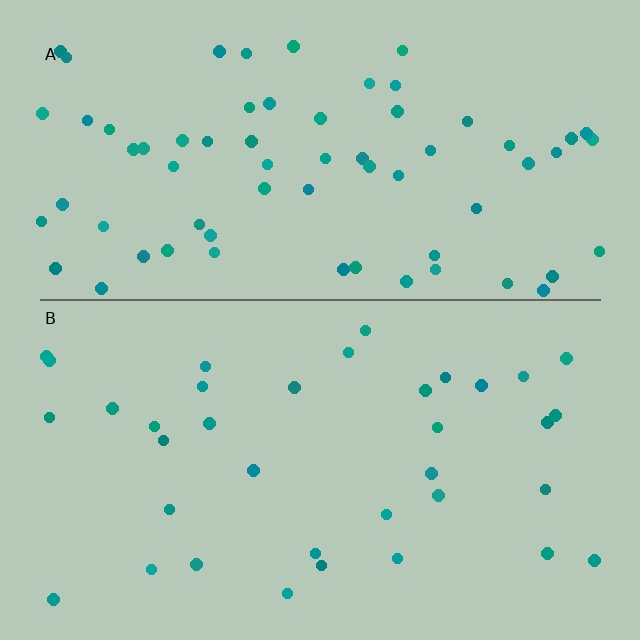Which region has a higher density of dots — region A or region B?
A (the top).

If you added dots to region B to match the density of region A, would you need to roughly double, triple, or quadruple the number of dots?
Approximately double.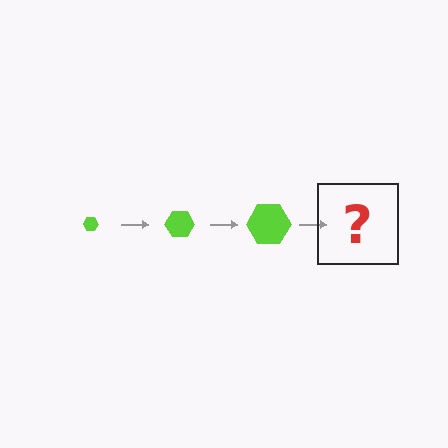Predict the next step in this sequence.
The next step is a lime hexagon, larger than the previous one.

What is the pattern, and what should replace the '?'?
The pattern is that the hexagon gets progressively larger each step. The '?' should be a lime hexagon, larger than the previous one.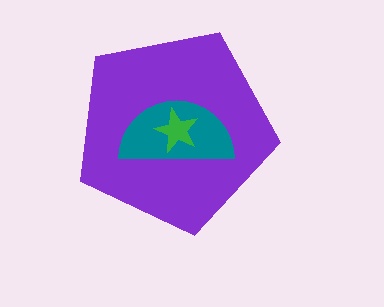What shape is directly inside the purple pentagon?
The teal semicircle.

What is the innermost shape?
The green star.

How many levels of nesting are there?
3.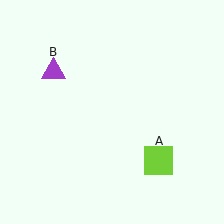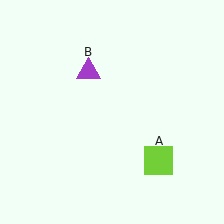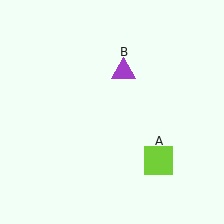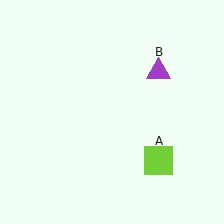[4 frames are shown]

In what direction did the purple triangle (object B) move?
The purple triangle (object B) moved right.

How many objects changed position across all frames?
1 object changed position: purple triangle (object B).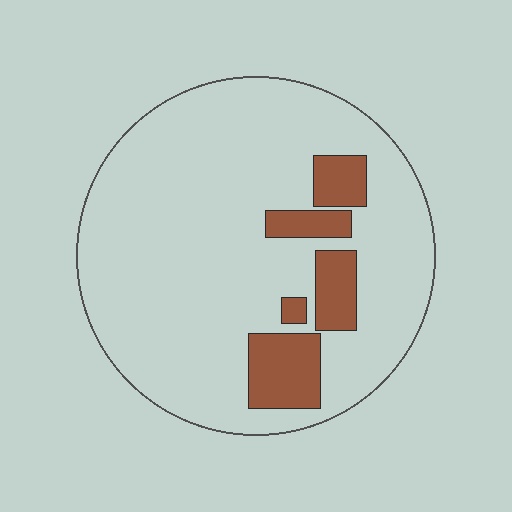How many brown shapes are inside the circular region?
5.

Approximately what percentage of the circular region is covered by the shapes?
Approximately 15%.